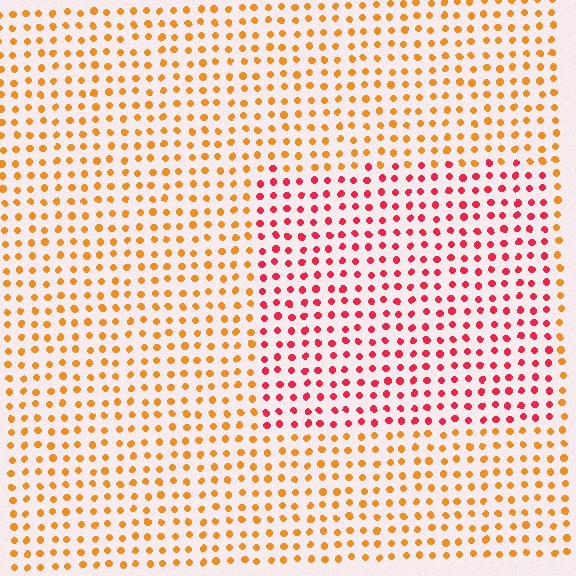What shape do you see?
I see a rectangle.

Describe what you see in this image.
The image is filled with small orange elements in a uniform arrangement. A rectangle-shaped region is visible where the elements are tinted to a slightly different hue, forming a subtle color boundary.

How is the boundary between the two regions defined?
The boundary is defined purely by a slight shift in hue (about 44 degrees). Spacing, size, and orientation are identical on both sides.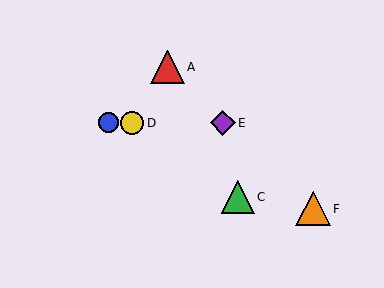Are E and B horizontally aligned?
Yes, both are at y≈123.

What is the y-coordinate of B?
Object B is at y≈123.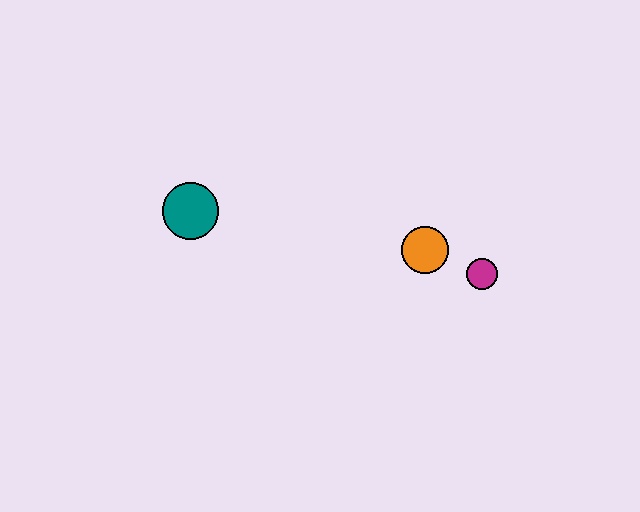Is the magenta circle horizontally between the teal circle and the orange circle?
No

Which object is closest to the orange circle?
The magenta circle is closest to the orange circle.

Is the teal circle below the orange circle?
No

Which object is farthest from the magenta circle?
The teal circle is farthest from the magenta circle.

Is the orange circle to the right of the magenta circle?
No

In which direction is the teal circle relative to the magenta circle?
The teal circle is to the left of the magenta circle.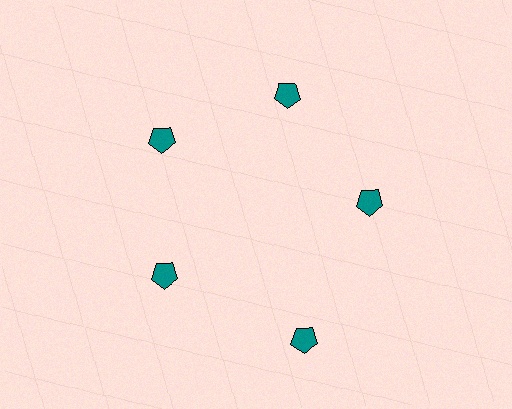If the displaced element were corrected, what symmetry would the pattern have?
It would have 5-fold rotational symmetry — the pattern would map onto itself every 72 degrees.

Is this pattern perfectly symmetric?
No. The 5 teal pentagons are arranged in a ring, but one element near the 5 o'clock position is pushed outward from the center, breaking the 5-fold rotational symmetry.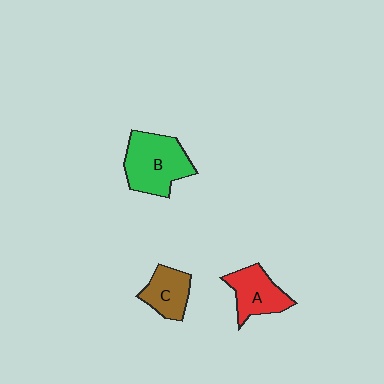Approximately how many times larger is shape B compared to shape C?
Approximately 1.7 times.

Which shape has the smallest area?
Shape C (brown).